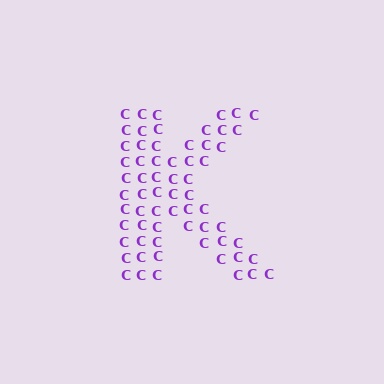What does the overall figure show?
The overall figure shows the letter K.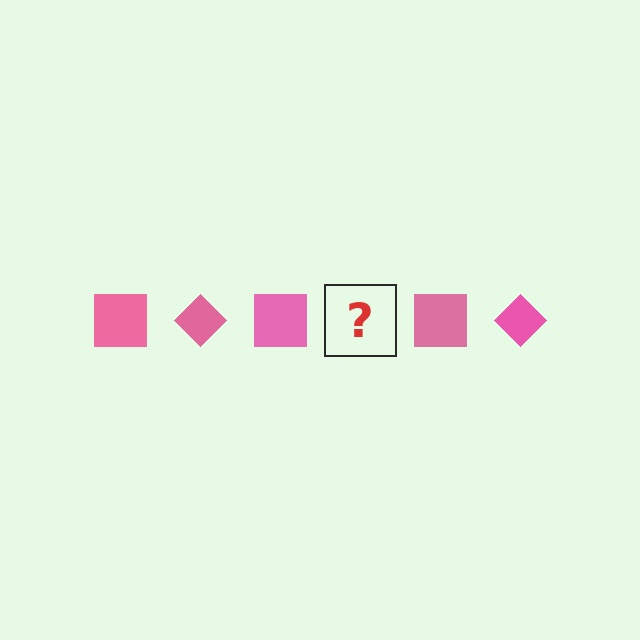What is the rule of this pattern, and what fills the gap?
The rule is that the pattern cycles through square, diamond shapes in pink. The gap should be filled with a pink diamond.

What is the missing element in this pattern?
The missing element is a pink diamond.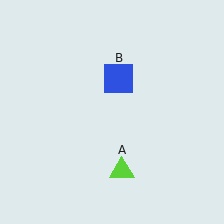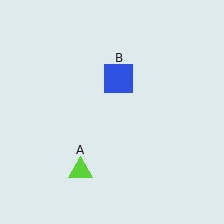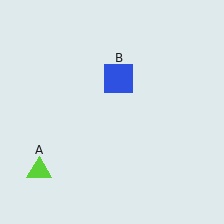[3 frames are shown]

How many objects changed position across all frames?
1 object changed position: lime triangle (object A).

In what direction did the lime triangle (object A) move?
The lime triangle (object A) moved left.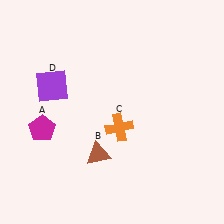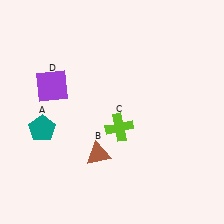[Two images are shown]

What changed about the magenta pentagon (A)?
In Image 1, A is magenta. In Image 2, it changed to teal.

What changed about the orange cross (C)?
In Image 1, C is orange. In Image 2, it changed to lime.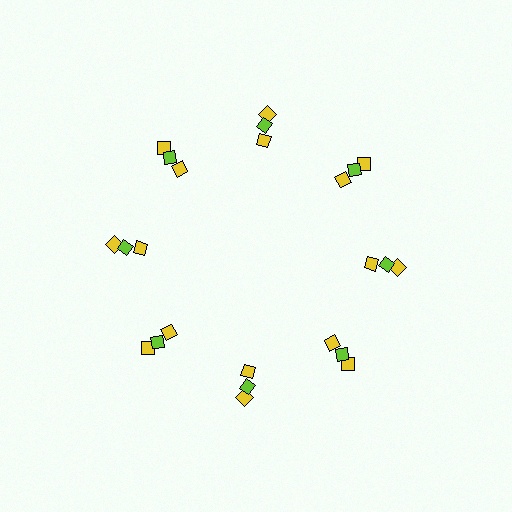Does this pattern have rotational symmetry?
Yes, this pattern has 8-fold rotational symmetry. It looks the same after rotating 45 degrees around the center.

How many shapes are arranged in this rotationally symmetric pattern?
There are 24 shapes, arranged in 8 groups of 3.